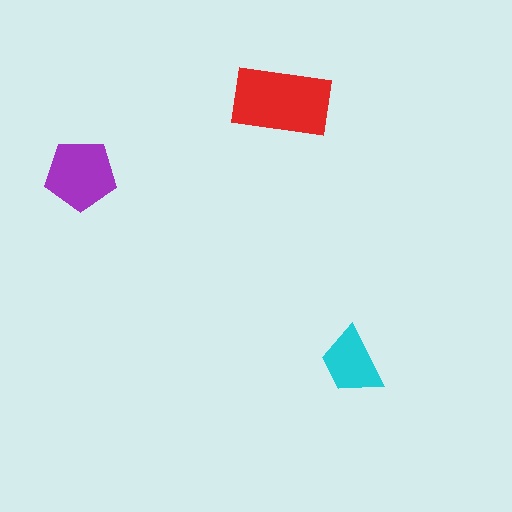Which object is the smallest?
The cyan trapezoid.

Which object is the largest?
The red rectangle.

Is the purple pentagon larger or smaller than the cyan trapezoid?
Larger.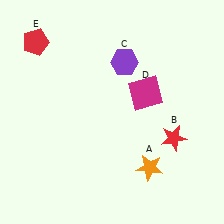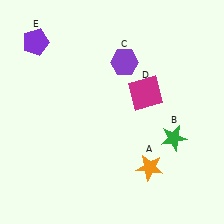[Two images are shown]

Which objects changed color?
B changed from red to green. E changed from red to purple.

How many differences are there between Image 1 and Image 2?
There are 2 differences between the two images.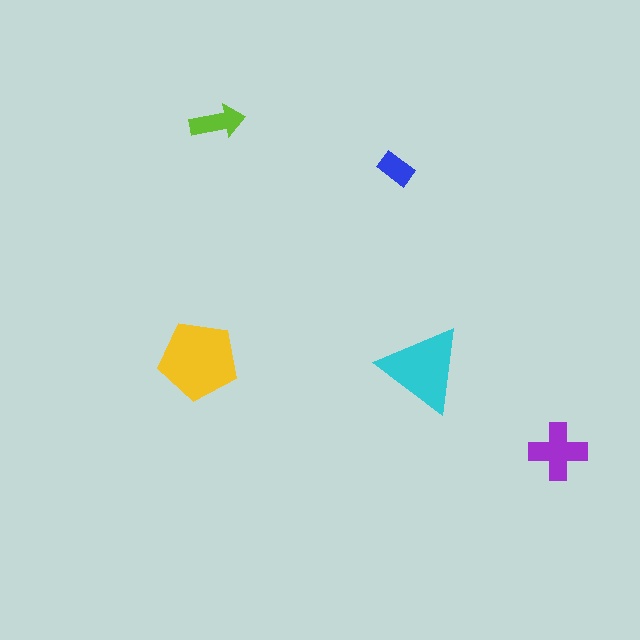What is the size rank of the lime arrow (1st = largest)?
4th.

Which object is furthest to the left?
The yellow pentagon is leftmost.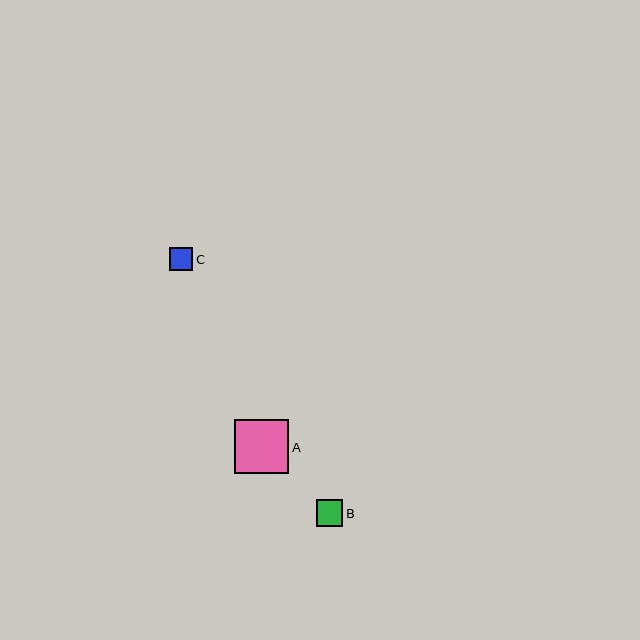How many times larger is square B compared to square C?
Square B is approximately 1.2 times the size of square C.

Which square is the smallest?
Square C is the smallest with a size of approximately 23 pixels.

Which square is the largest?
Square A is the largest with a size of approximately 54 pixels.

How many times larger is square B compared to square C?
Square B is approximately 1.2 times the size of square C.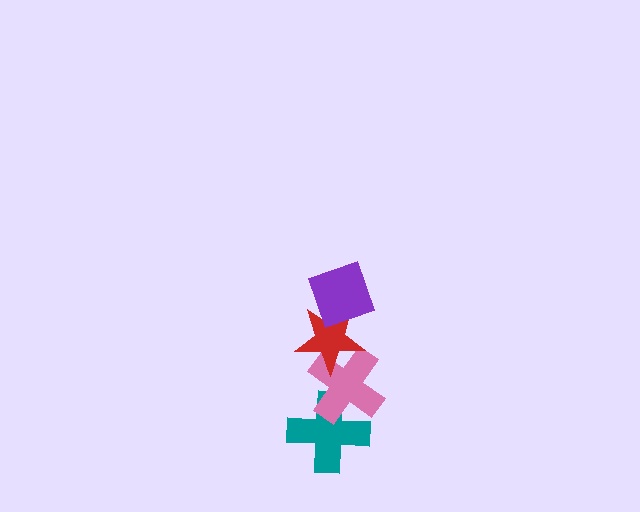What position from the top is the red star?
The red star is 2nd from the top.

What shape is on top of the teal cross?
The pink cross is on top of the teal cross.